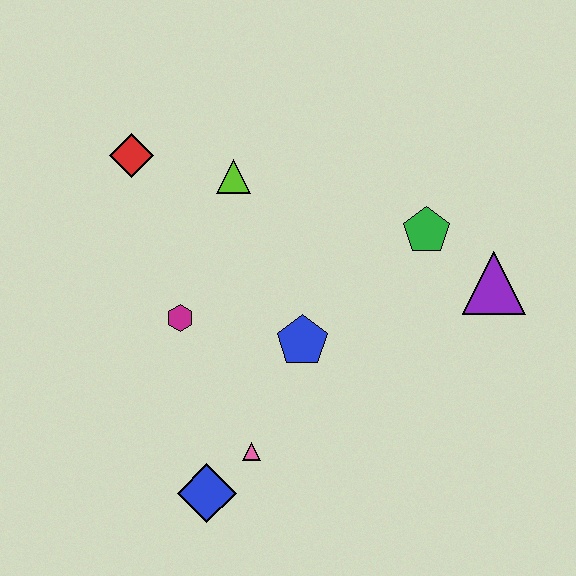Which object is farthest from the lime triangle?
The blue diamond is farthest from the lime triangle.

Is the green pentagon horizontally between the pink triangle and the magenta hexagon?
No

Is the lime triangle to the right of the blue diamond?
Yes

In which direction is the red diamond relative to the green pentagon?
The red diamond is to the left of the green pentagon.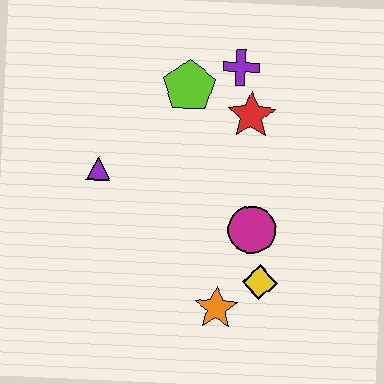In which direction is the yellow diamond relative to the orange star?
The yellow diamond is to the right of the orange star.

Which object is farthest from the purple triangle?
The yellow diamond is farthest from the purple triangle.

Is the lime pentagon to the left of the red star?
Yes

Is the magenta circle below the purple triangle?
Yes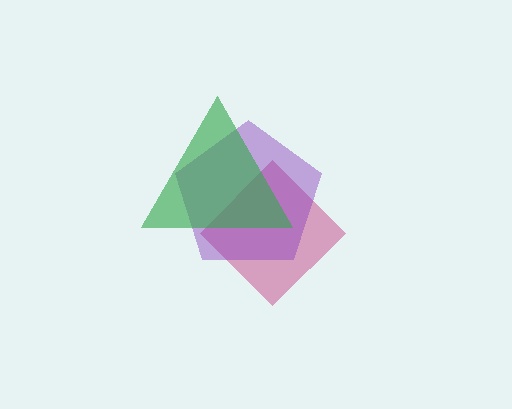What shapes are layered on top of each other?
The layered shapes are: a magenta diamond, a purple pentagon, a green triangle.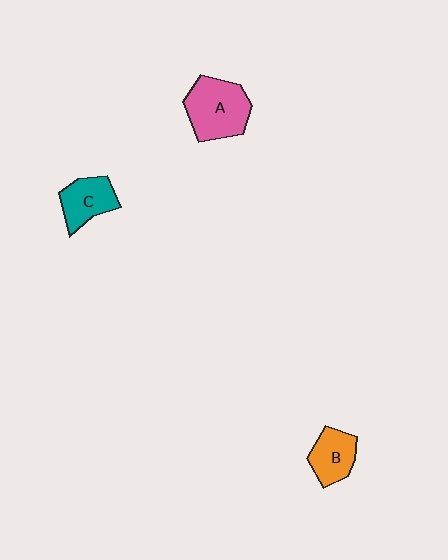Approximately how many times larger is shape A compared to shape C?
Approximately 1.5 times.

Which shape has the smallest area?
Shape B (orange).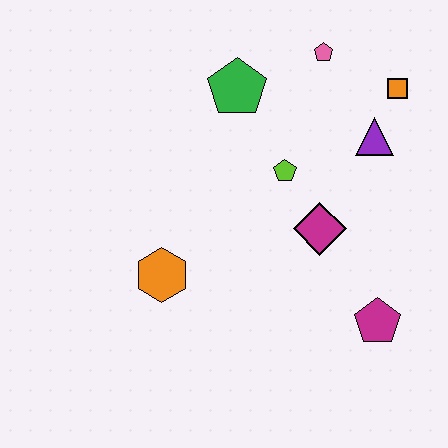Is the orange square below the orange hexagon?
No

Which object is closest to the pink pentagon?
The orange square is closest to the pink pentagon.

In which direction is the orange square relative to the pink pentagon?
The orange square is to the right of the pink pentagon.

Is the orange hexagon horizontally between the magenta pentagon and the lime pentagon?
No